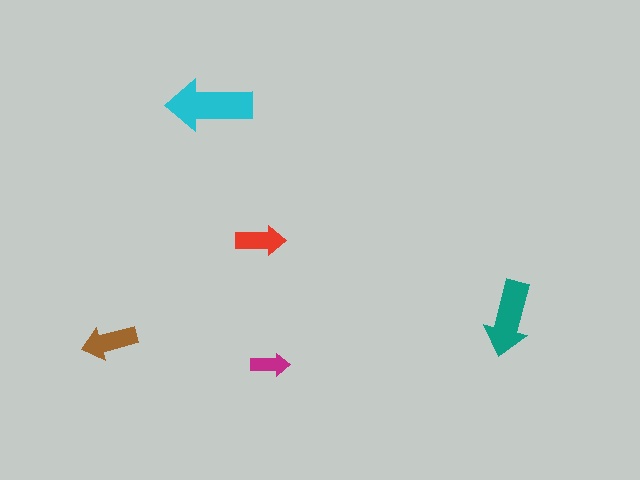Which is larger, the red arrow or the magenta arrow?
The red one.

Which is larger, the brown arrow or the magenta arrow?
The brown one.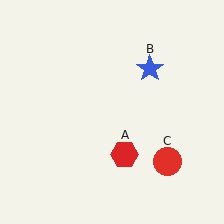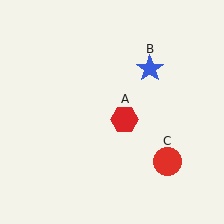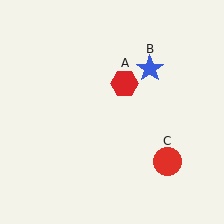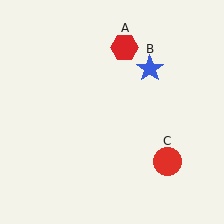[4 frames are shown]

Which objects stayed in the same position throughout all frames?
Blue star (object B) and red circle (object C) remained stationary.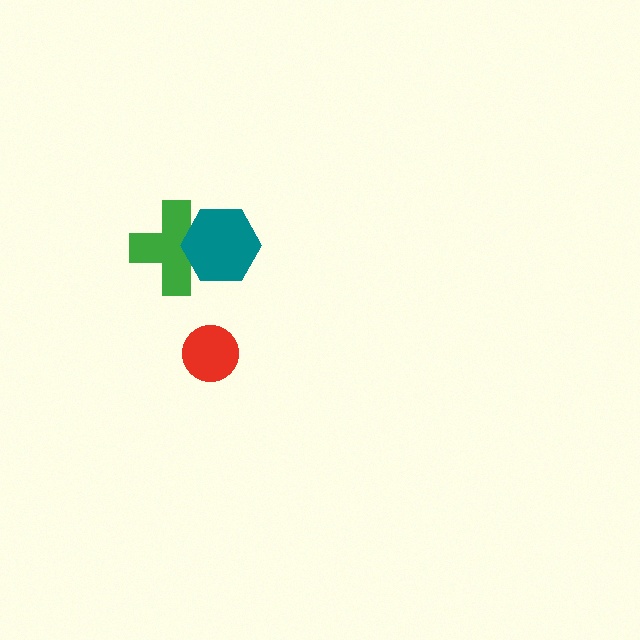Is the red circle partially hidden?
No, no other shape covers it.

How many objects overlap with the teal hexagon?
1 object overlaps with the teal hexagon.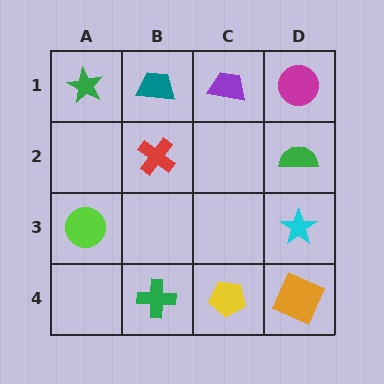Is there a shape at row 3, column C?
No, that cell is empty.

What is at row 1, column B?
A teal trapezoid.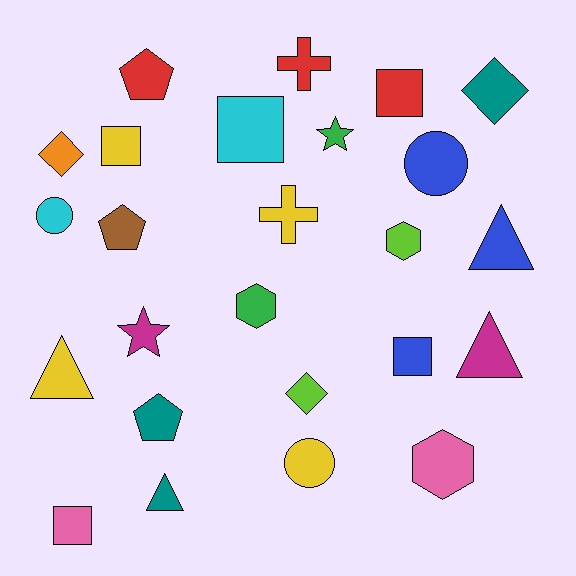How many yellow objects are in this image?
There are 4 yellow objects.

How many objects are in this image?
There are 25 objects.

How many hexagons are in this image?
There are 3 hexagons.